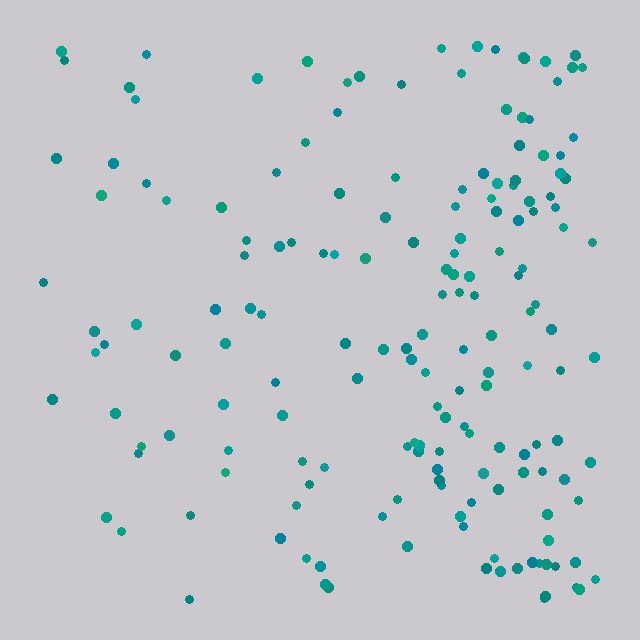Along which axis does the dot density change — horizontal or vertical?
Horizontal.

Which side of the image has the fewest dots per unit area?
The left.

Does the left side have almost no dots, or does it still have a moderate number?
Still a moderate number, just noticeably fewer than the right.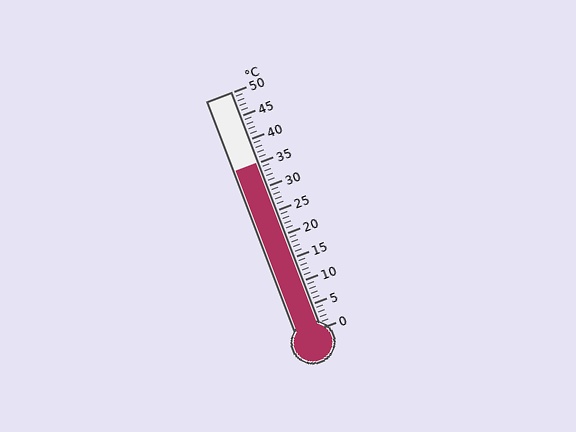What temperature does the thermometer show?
The thermometer shows approximately 35°C.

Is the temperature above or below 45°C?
The temperature is below 45°C.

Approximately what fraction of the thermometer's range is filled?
The thermometer is filled to approximately 70% of its range.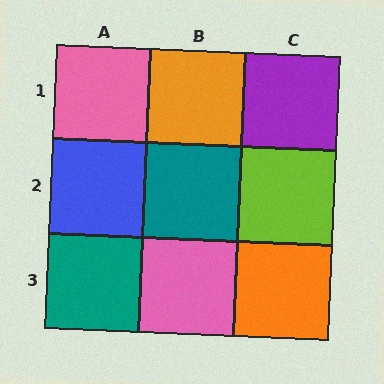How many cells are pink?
2 cells are pink.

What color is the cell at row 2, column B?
Teal.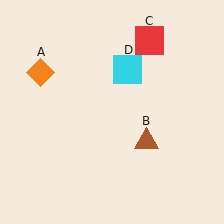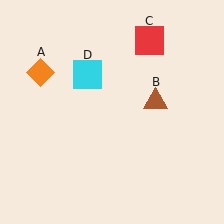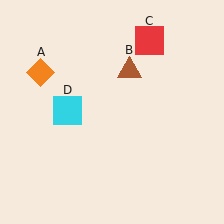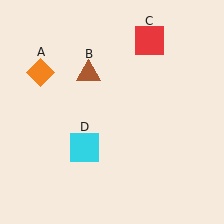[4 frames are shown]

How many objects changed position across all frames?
2 objects changed position: brown triangle (object B), cyan square (object D).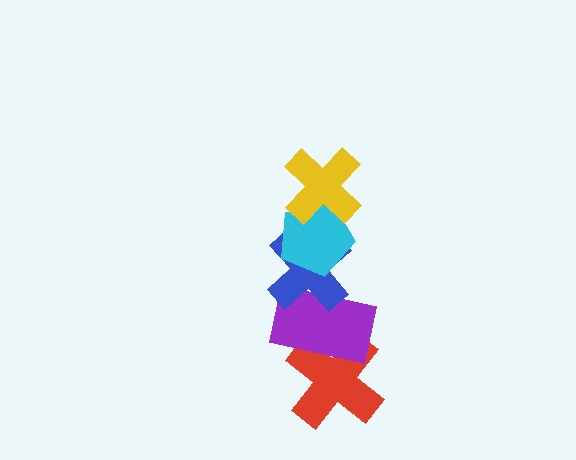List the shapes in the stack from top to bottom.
From top to bottom: the yellow cross, the cyan pentagon, the blue cross, the purple rectangle, the red cross.